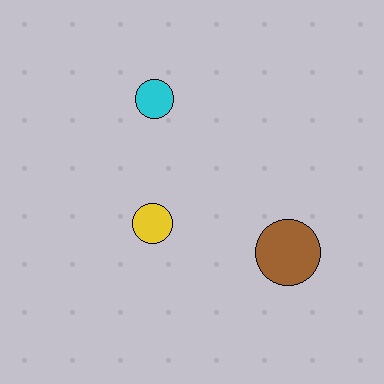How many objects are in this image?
There are 3 objects.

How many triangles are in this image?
There are no triangles.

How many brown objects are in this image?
There is 1 brown object.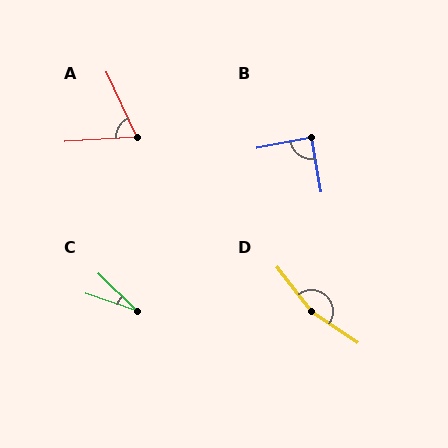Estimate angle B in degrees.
Approximately 88 degrees.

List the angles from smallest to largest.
C (26°), A (69°), B (88°), D (162°).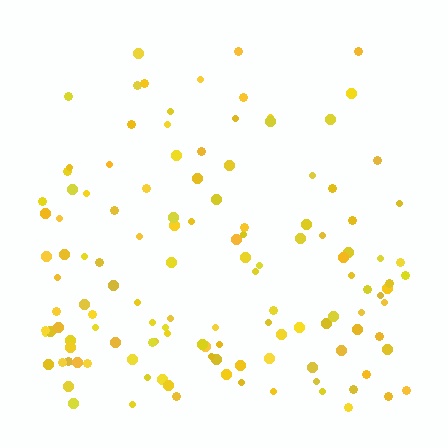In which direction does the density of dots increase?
From top to bottom, with the bottom side densest.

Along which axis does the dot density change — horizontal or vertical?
Vertical.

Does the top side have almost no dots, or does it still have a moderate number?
Still a moderate number, just noticeably fewer than the bottom.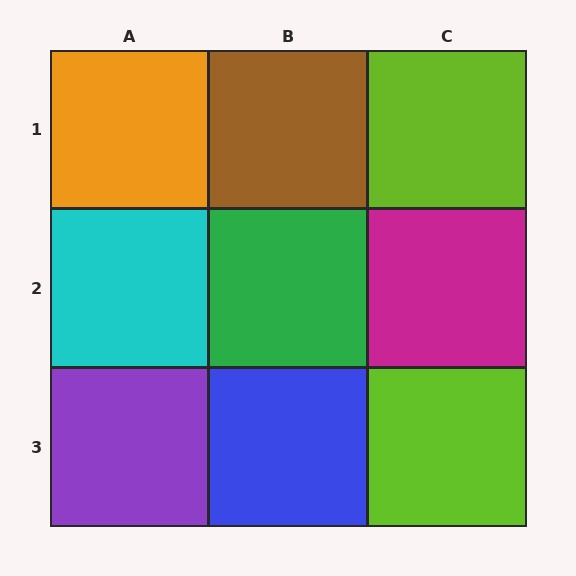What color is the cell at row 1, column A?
Orange.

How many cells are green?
1 cell is green.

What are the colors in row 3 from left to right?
Purple, blue, lime.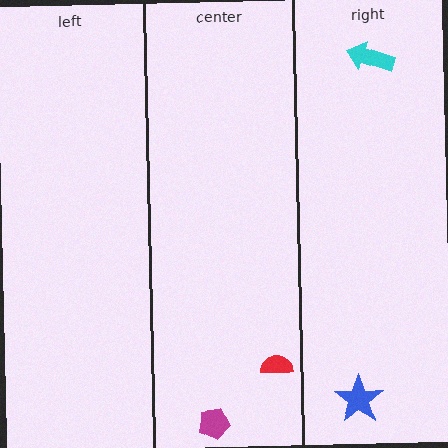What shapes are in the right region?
The blue star, the cyan arrow.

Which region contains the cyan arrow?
The right region.